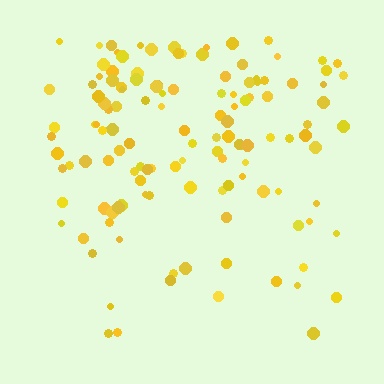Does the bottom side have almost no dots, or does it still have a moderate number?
Still a moderate number, just noticeably fewer than the top.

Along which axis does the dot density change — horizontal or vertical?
Vertical.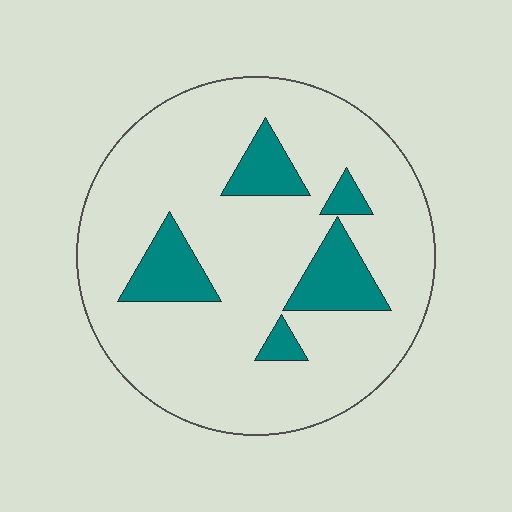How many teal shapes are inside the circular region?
5.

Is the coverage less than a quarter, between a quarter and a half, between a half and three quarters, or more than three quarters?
Less than a quarter.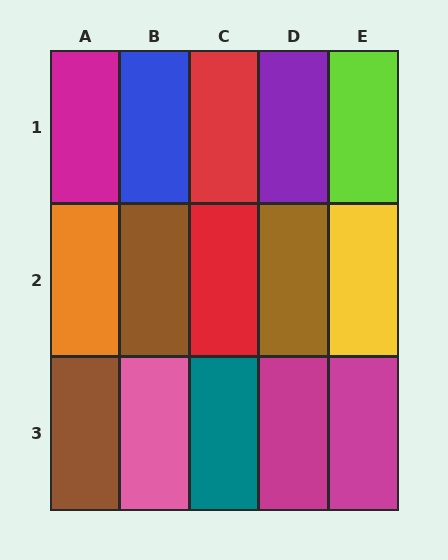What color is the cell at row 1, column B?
Blue.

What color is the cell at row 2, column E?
Yellow.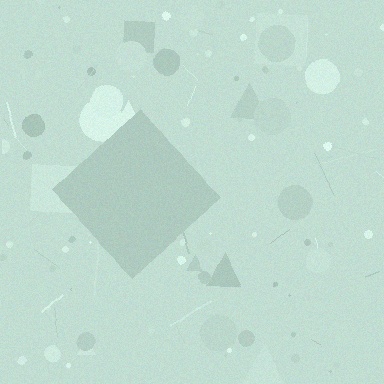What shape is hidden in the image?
A diamond is hidden in the image.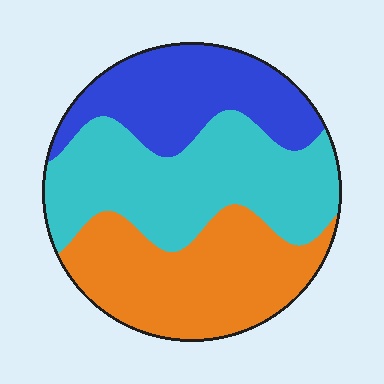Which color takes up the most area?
Cyan, at roughly 40%.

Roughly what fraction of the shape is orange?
Orange takes up about one third (1/3) of the shape.